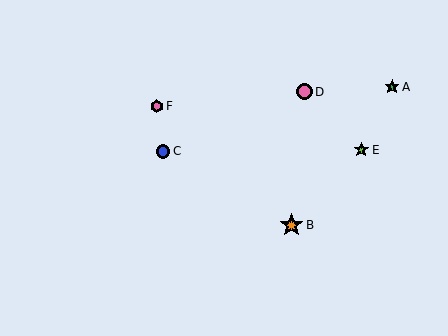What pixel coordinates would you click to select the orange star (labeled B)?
Click at (292, 225) to select the orange star B.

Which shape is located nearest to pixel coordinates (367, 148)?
The lime star (labeled E) at (361, 150) is nearest to that location.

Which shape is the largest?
The orange star (labeled B) is the largest.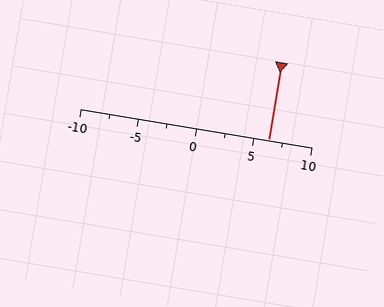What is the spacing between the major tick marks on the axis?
The major ticks are spaced 5 apart.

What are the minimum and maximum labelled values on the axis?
The axis runs from -10 to 10.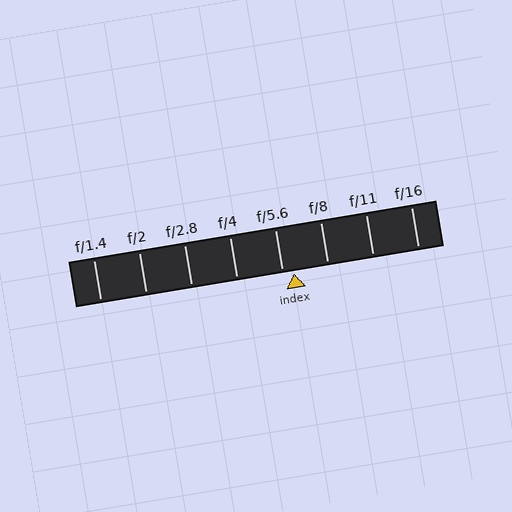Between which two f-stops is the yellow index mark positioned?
The index mark is between f/5.6 and f/8.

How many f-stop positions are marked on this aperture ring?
There are 8 f-stop positions marked.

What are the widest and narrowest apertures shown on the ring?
The widest aperture shown is f/1.4 and the narrowest is f/16.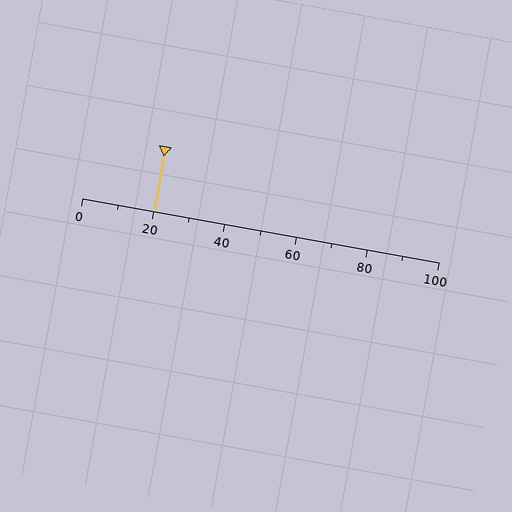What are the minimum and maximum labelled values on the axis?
The axis runs from 0 to 100.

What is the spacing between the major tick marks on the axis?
The major ticks are spaced 20 apart.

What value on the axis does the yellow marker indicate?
The marker indicates approximately 20.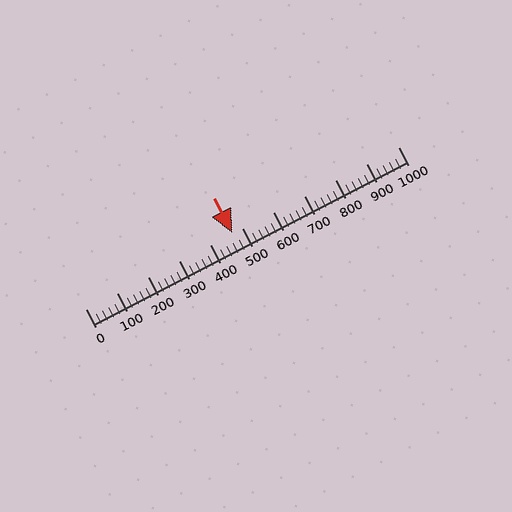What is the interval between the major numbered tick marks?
The major tick marks are spaced 100 units apart.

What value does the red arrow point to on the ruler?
The red arrow points to approximately 471.